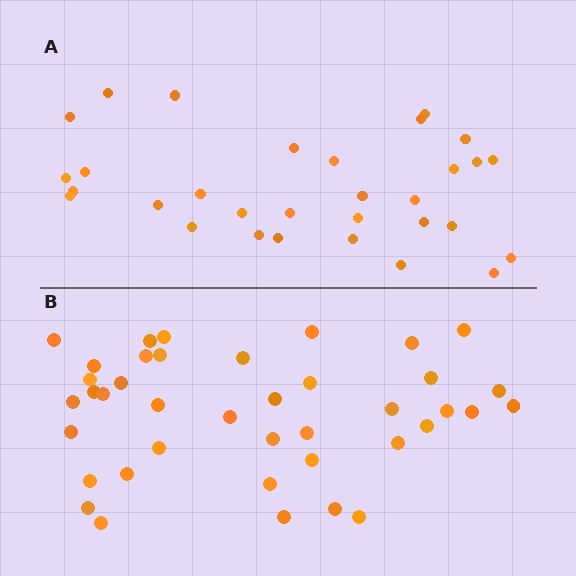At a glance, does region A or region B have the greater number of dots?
Region B (the bottom region) has more dots.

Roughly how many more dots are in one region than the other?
Region B has roughly 8 or so more dots than region A.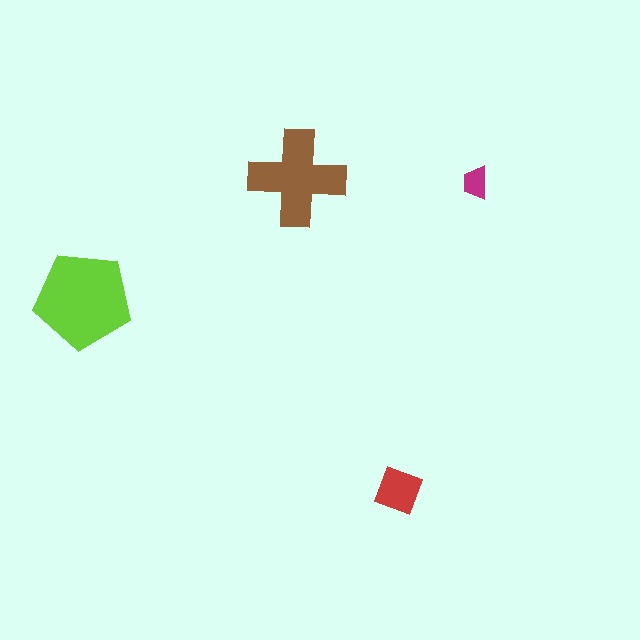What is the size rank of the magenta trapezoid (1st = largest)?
4th.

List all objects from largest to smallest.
The lime pentagon, the brown cross, the red diamond, the magenta trapezoid.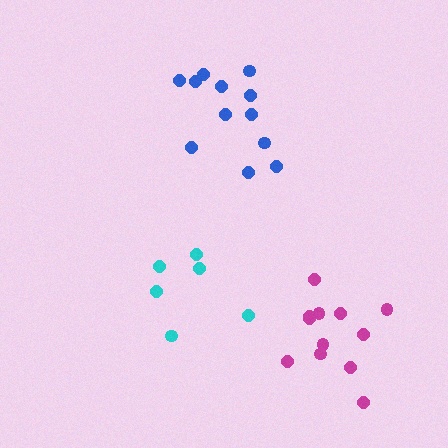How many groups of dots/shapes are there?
There are 3 groups.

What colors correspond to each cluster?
The clusters are colored: cyan, magenta, blue.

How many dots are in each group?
Group 1: 6 dots, Group 2: 12 dots, Group 3: 12 dots (30 total).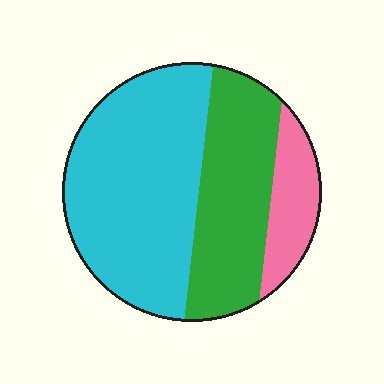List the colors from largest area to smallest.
From largest to smallest: cyan, green, pink.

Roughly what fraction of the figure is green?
Green covers roughly 35% of the figure.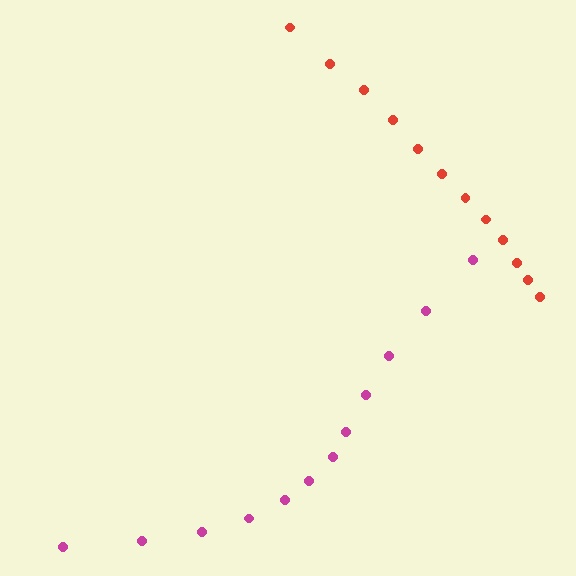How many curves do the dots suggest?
There are 2 distinct paths.